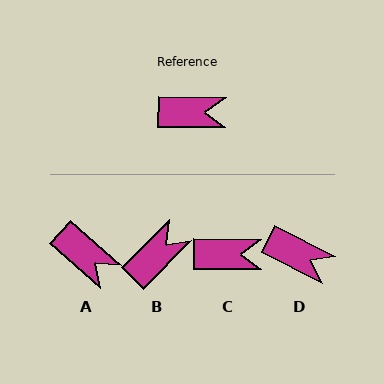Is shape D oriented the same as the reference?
No, it is off by about 26 degrees.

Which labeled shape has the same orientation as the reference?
C.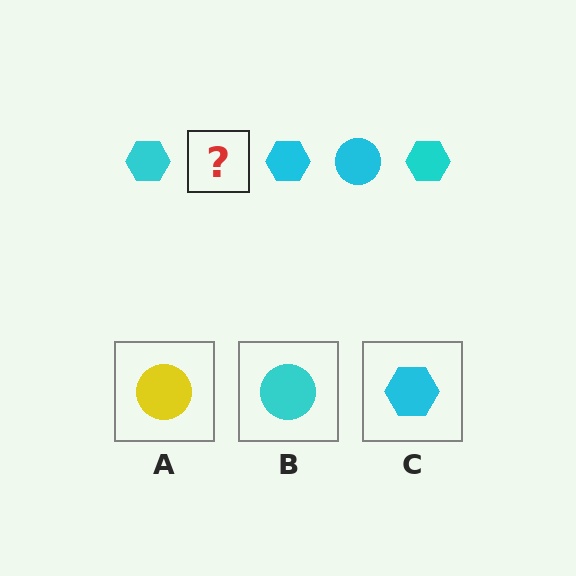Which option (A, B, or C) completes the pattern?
B.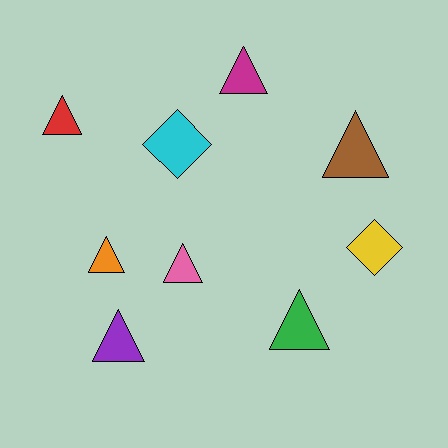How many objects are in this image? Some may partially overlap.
There are 9 objects.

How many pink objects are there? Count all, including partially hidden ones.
There is 1 pink object.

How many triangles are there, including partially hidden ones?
There are 7 triangles.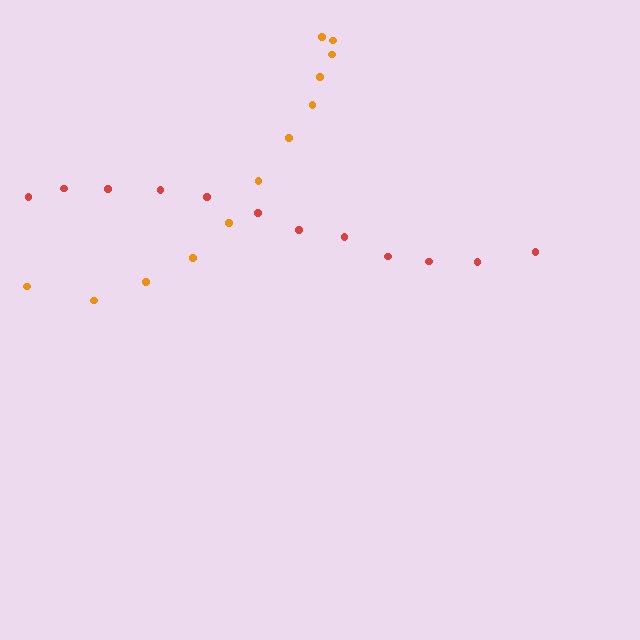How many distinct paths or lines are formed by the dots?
There are 2 distinct paths.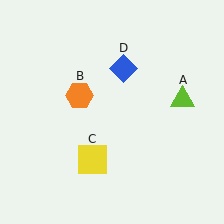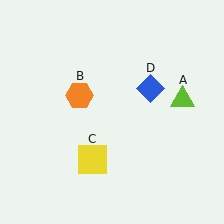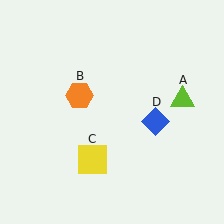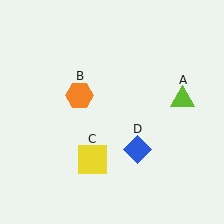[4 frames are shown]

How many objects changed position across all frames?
1 object changed position: blue diamond (object D).